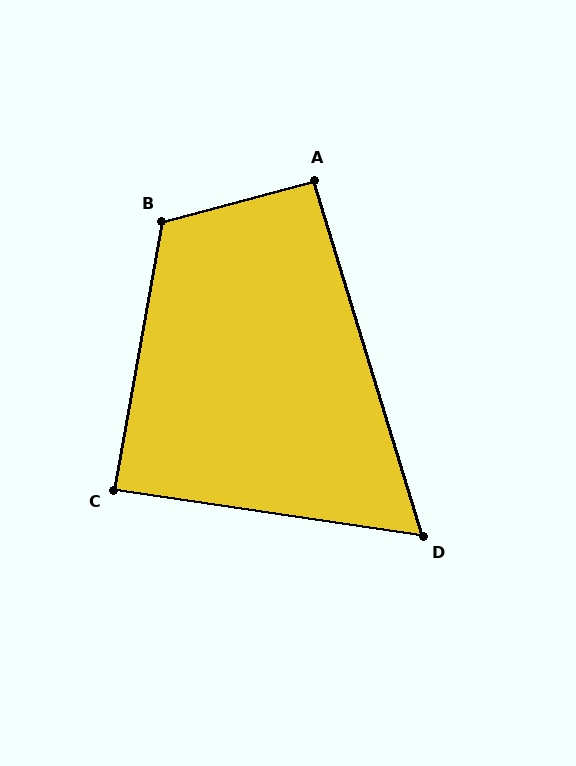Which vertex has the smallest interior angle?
D, at approximately 65 degrees.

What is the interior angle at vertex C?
Approximately 88 degrees (approximately right).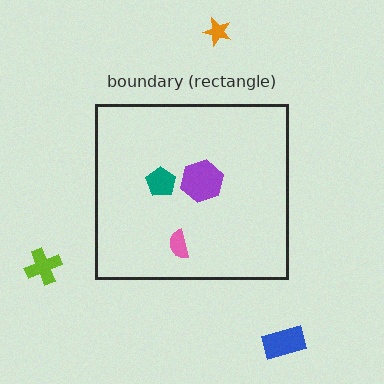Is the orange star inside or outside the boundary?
Outside.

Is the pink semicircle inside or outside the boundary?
Inside.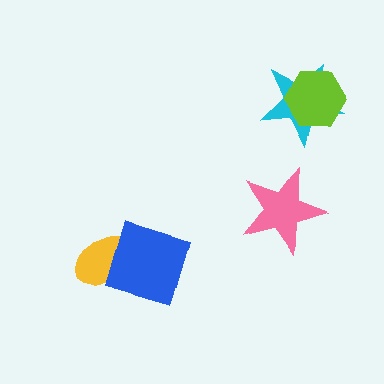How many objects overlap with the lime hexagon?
1 object overlaps with the lime hexagon.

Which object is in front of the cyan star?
The lime hexagon is in front of the cyan star.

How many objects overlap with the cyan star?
1 object overlaps with the cyan star.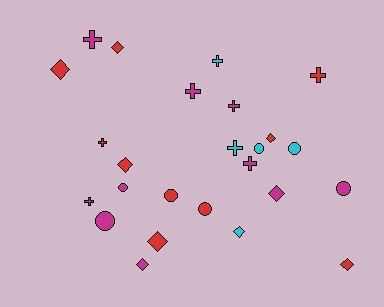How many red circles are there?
There are 2 red circles.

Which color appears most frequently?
Magenta, with 10 objects.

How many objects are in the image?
There are 25 objects.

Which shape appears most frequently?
Cross, with 9 objects.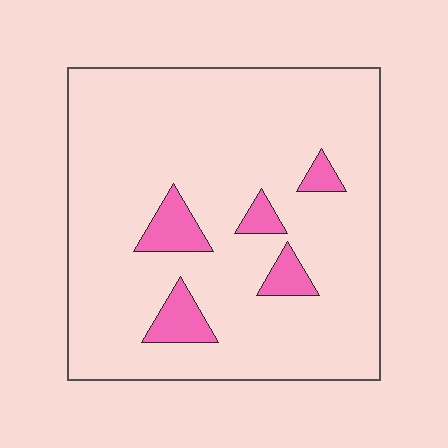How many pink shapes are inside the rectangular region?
5.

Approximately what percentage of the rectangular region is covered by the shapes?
Approximately 10%.